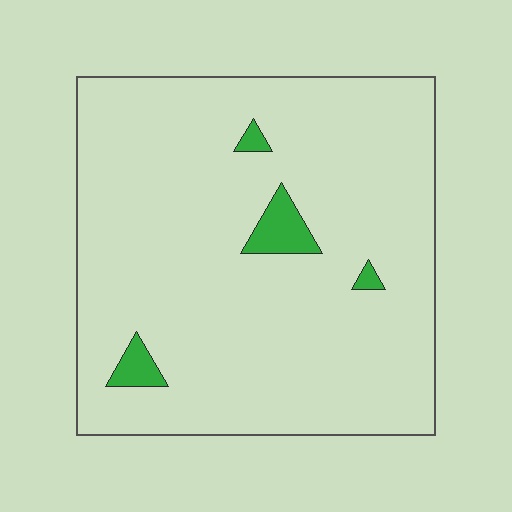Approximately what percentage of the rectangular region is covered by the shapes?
Approximately 5%.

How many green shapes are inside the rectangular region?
4.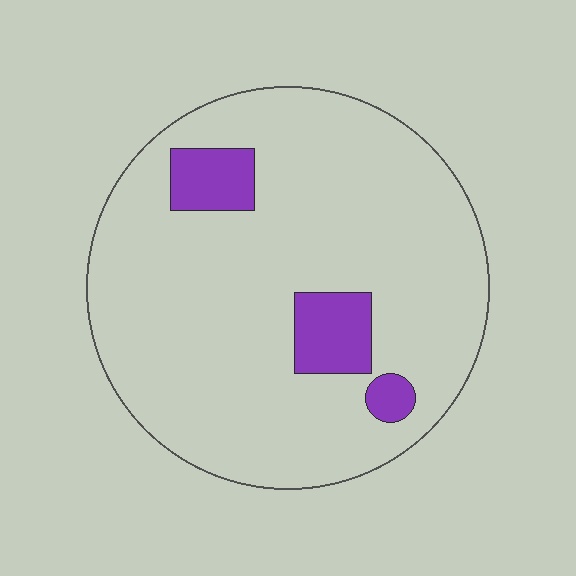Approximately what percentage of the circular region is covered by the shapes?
Approximately 10%.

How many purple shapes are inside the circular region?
3.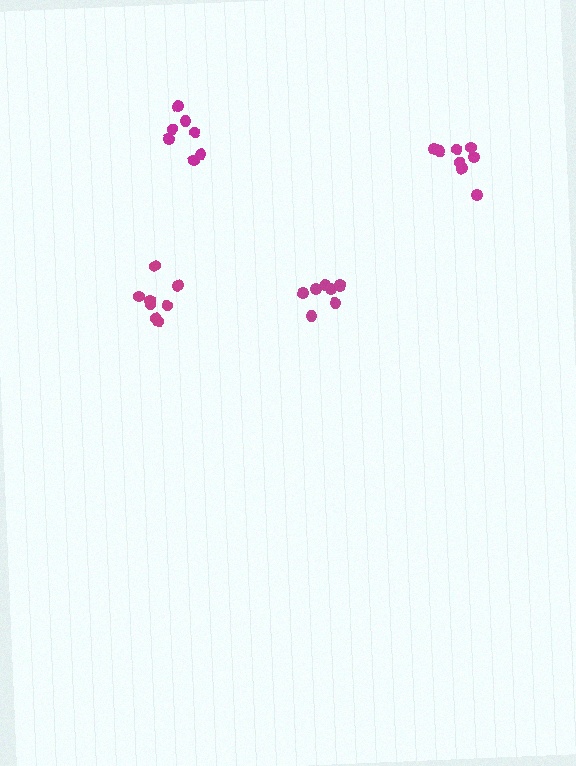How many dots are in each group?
Group 1: 8 dots, Group 2: 8 dots, Group 3: 8 dots, Group 4: 7 dots (31 total).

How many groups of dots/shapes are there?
There are 4 groups.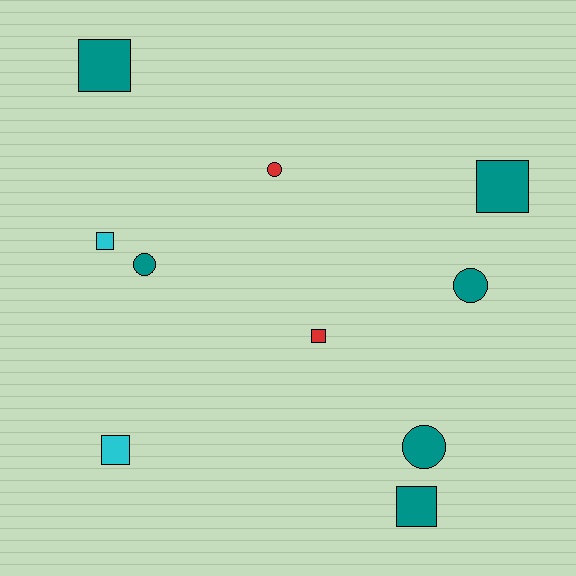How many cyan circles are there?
There are no cyan circles.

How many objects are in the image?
There are 10 objects.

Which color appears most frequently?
Teal, with 6 objects.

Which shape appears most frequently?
Square, with 6 objects.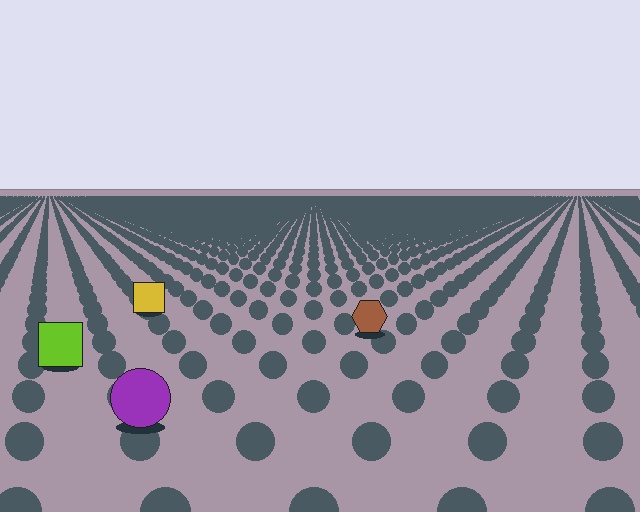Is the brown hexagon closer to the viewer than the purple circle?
No. The purple circle is closer — you can tell from the texture gradient: the ground texture is coarser near it.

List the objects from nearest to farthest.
From nearest to farthest: the purple circle, the lime square, the brown hexagon, the yellow square.